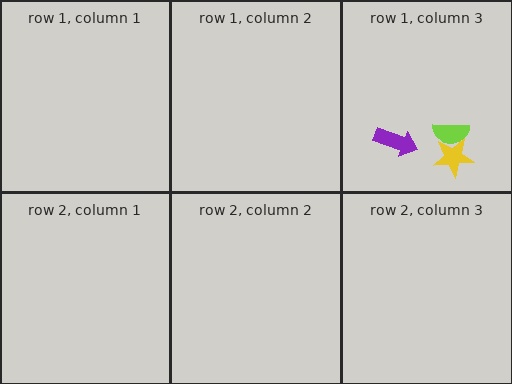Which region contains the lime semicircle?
The row 1, column 3 region.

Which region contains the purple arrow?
The row 1, column 3 region.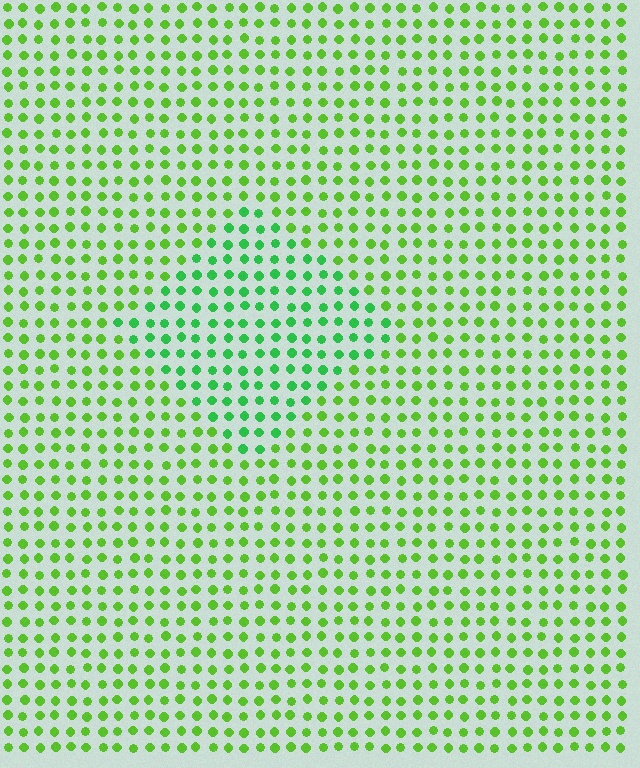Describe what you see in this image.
The image is filled with small lime elements in a uniform arrangement. A diamond-shaped region is visible where the elements are tinted to a slightly different hue, forming a subtle color boundary.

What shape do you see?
I see a diamond.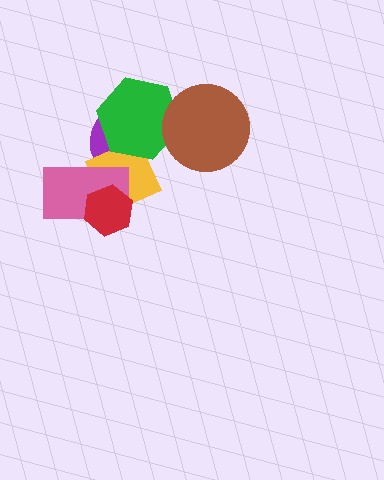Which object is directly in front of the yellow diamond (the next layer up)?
The pink rectangle is directly in front of the yellow diamond.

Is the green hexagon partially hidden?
Yes, it is partially covered by another shape.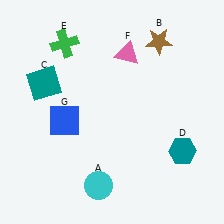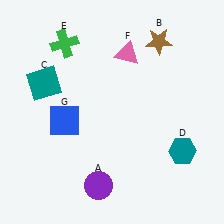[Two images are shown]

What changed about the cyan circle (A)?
In Image 1, A is cyan. In Image 2, it changed to purple.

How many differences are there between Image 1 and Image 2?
There is 1 difference between the two images.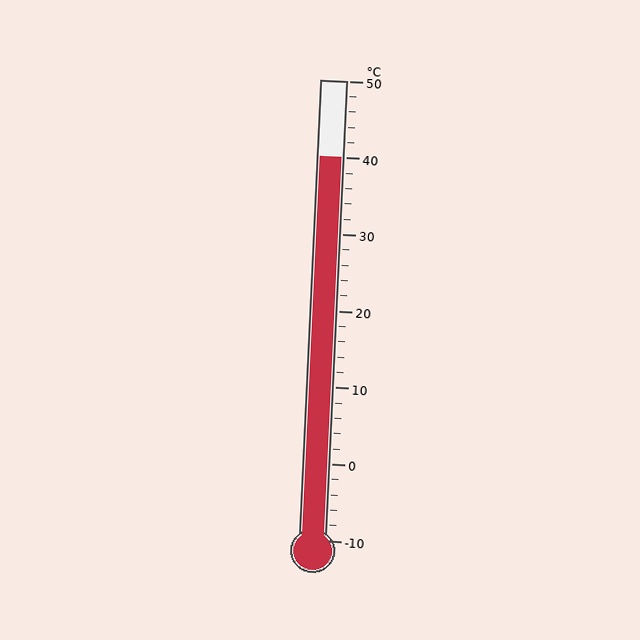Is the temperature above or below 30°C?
The temperature is above 30°C.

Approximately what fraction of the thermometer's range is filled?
The thermometer is filled to approximately 85% of its range.